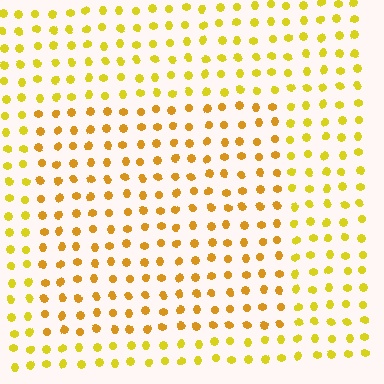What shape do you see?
I see a rectangle.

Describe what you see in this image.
The image is filled with small yellow elements in a uniform arrangement. A rectangle-shaped region is visible where the elements are tinted to a slightly different hue, forming a subtle color boundary.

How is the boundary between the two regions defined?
The boundary is defined purely by a slight shift in hue (about 20 degrees). Spacing, size, and orientation are identical on both sides.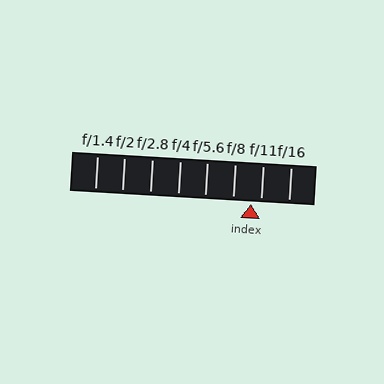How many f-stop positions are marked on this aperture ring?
There are 8 f-stop positions marked.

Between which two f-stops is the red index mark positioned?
The index mark is between f/8 and f/11.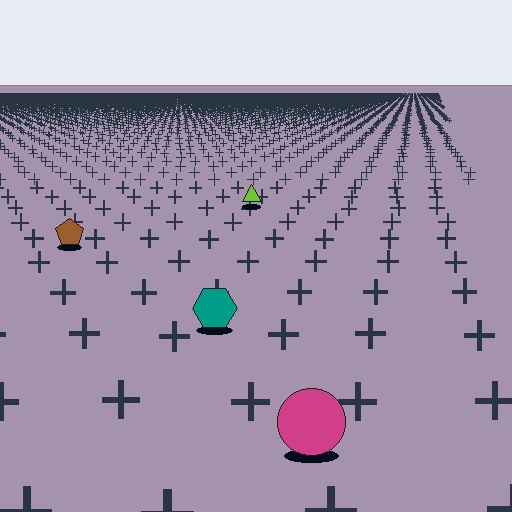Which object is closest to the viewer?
The magenta circle is closest. The texture marks near it are larger and more spread out.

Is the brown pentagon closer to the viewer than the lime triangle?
Yes. The brown pentagon is closer — you can tell from the texture gradient: the ground texture is coarser near it.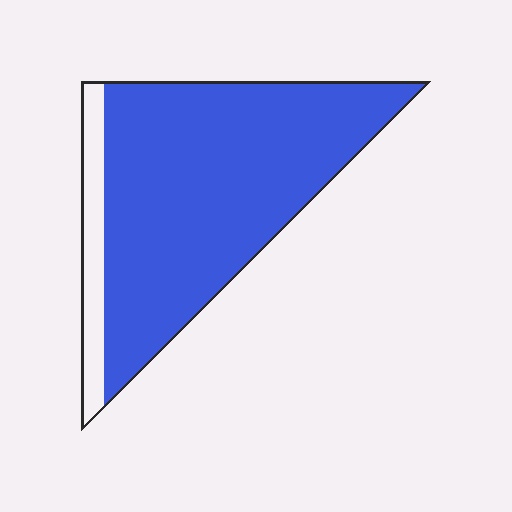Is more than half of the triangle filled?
Yes.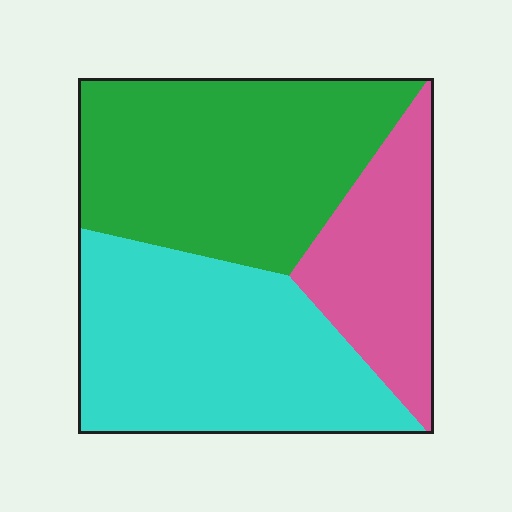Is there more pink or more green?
Green.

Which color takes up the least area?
Pink, at roughly 20%.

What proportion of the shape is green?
Green covers about 40% of the shape.